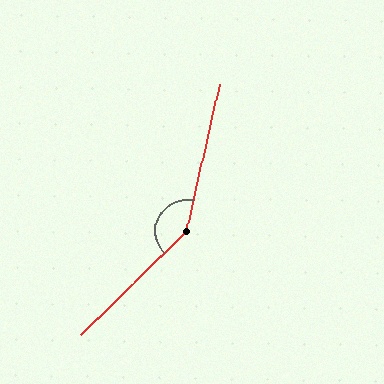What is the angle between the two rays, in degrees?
Approximately 147 degrees.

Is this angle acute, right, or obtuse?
It is obtuse.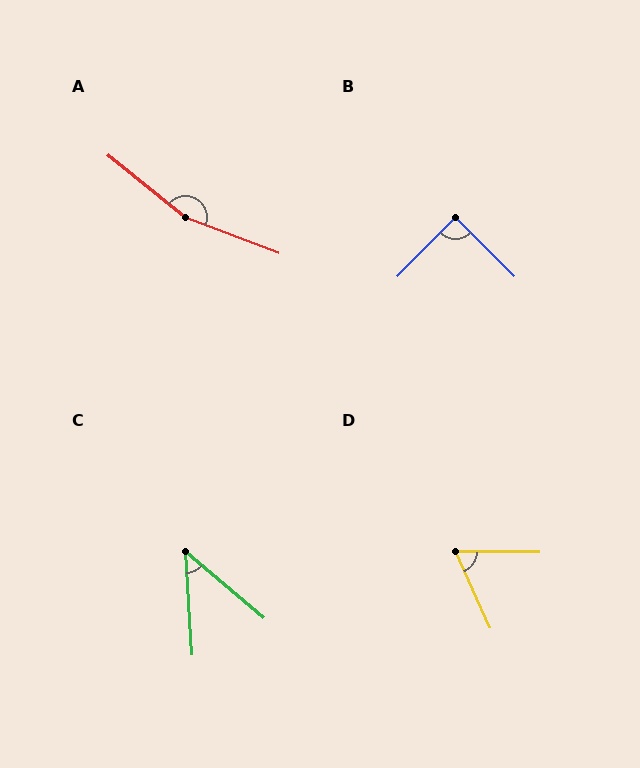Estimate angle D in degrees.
Approximately 65 degrees.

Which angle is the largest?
A, at approximately 162 degrees.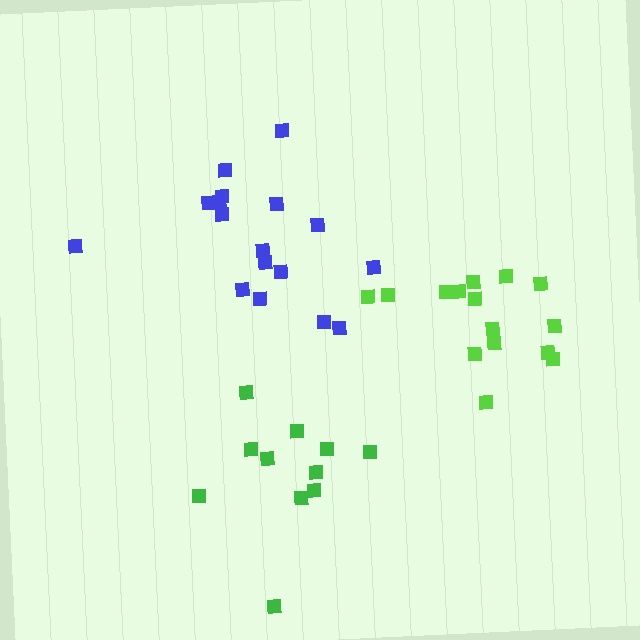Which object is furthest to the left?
The blue cluster is leftmost.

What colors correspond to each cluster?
The clusters are colored: green, lime, blue.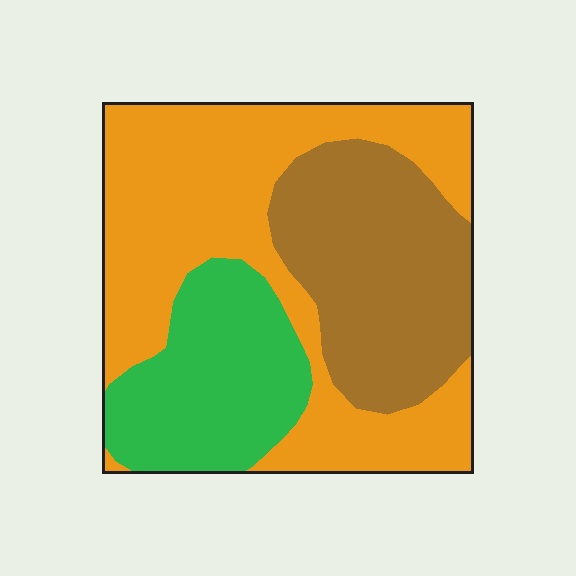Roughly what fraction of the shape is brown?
Brown covers about 30% of the shape.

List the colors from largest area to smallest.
From largest to smallest: orange, brown, green.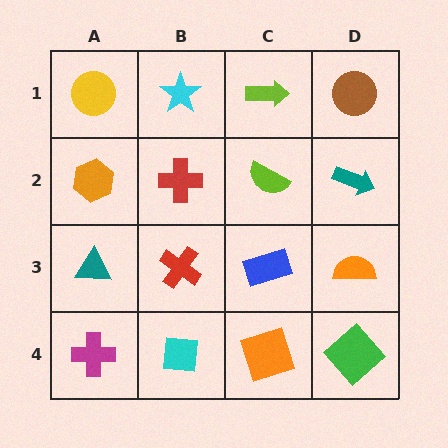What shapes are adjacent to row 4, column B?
A red cross (row 3, column B), a magenta cross (row 4, column A), an orange square (row 4, column C).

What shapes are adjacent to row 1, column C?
A lime semicircle (row 2, column C), a cyan star (row 1, column B), a brown circle (row 1, column D).